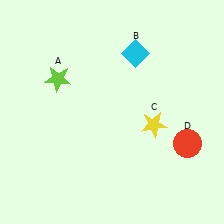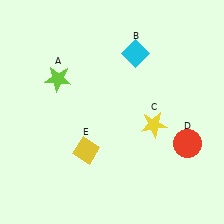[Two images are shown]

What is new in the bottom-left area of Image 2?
A yellow diamond (E) was added in the bottom-left area of Image 2.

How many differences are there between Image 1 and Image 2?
There is 1 difference between the two images.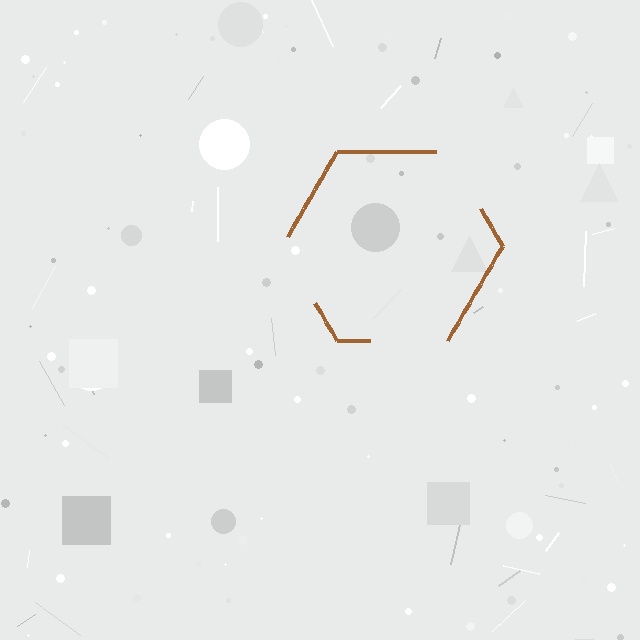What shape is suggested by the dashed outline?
The dashed outline suggests a hexagon.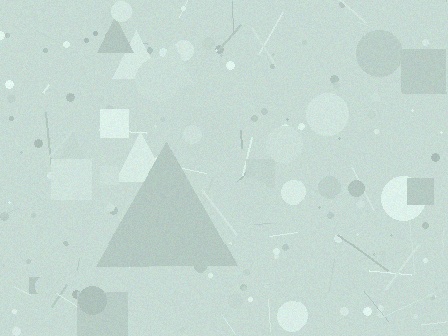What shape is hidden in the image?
A triangle is hidden in the image.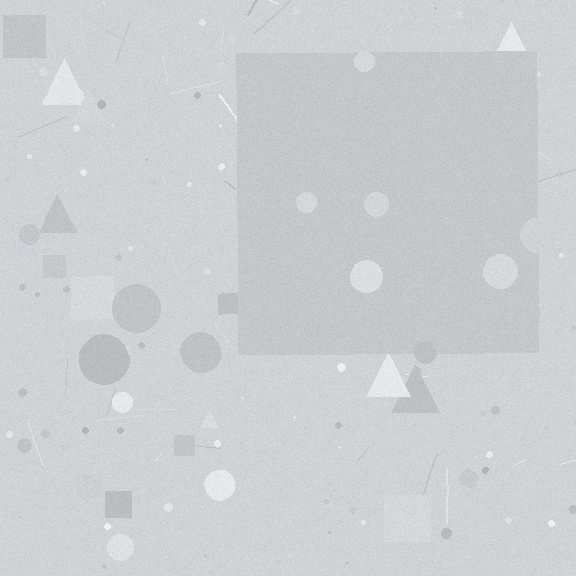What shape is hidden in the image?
A square is hidden in the image.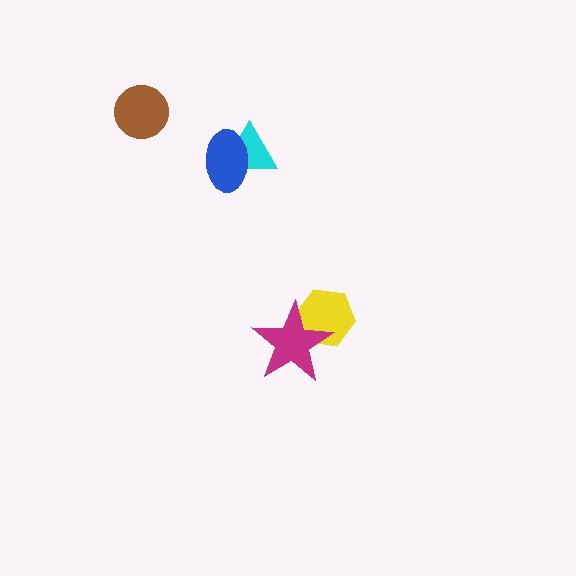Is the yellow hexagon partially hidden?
Yes, it is partially covered by another shape.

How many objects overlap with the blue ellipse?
1 object overlaps with the blue ellipse.